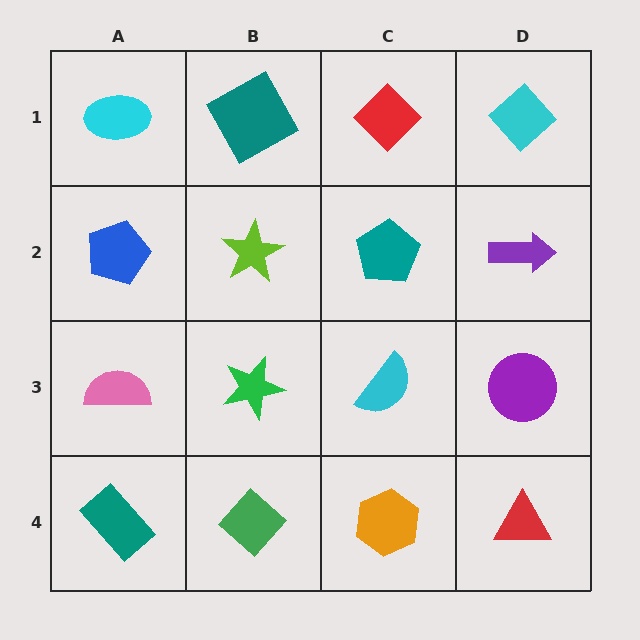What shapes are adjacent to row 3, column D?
A purple arrow (row 2, column D), a red triangle (row 4, column D), a cyan semicircle (row 3, column C).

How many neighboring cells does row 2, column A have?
3.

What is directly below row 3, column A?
A teal rectangle.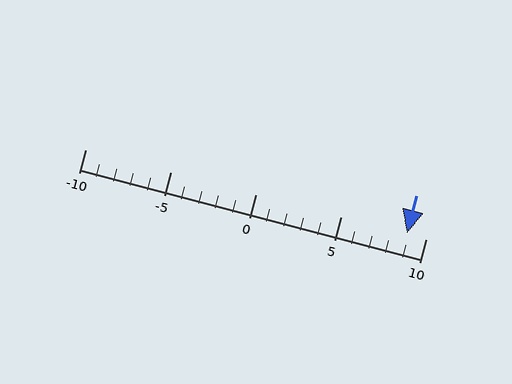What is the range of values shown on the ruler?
The ruler shows values from -10 to 10.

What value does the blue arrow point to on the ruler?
The blue arrow points to approximately 9.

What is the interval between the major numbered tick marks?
The major tick marks are spaced 5 units apart.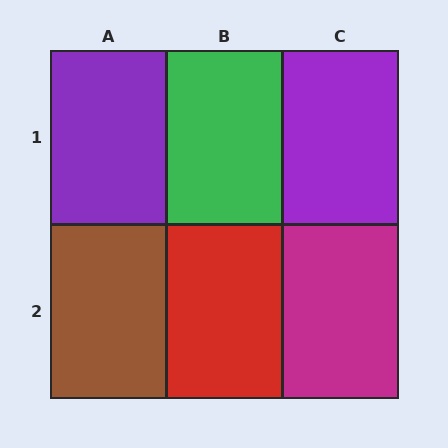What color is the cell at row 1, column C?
Purple.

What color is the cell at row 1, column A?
Purple.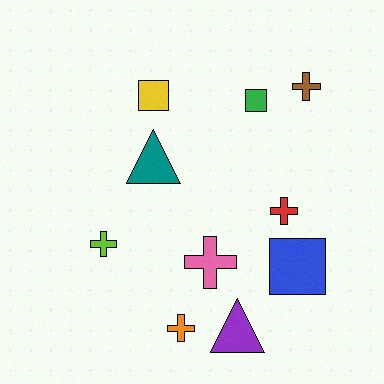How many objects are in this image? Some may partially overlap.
There are 10 objects.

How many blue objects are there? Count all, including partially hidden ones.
There is 1 blue object.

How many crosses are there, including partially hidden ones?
There are 5 crosses.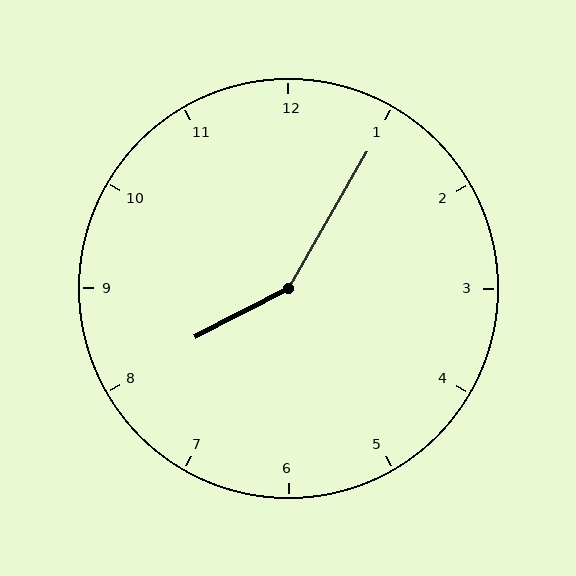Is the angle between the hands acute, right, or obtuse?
It is obtuse.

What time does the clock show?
8:05.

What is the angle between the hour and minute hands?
Approximately 148 degrees.